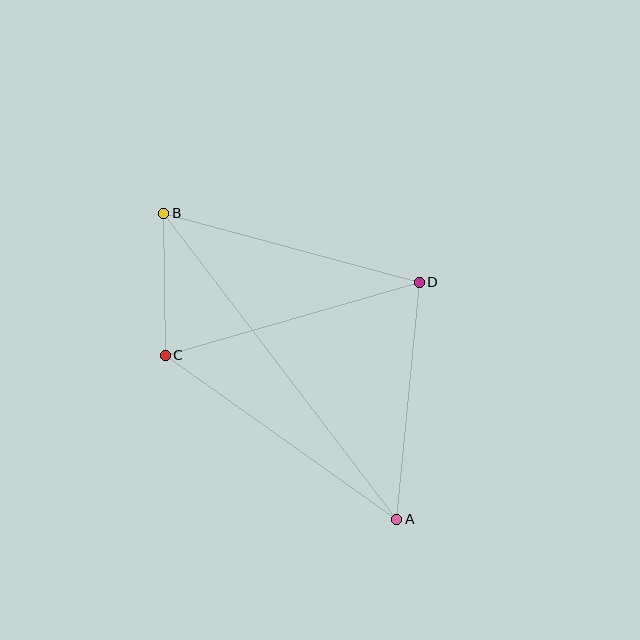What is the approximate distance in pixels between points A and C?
The distance between A and C is approximately 284 pixels.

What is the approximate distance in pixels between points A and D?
The distance between A and D is approximately 238 pixels.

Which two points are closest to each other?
Points B and C are closest to each other.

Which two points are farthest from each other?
Points A and B are farthest from each other.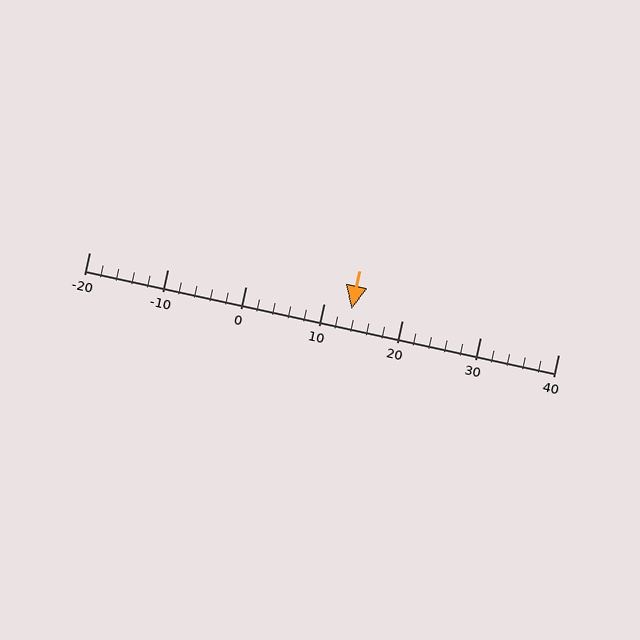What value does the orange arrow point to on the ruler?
The orange arrow points to approximately 14.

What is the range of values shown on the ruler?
The ruler shows values from -20 to 40.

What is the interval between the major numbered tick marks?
The major tick marks are spaced 10 units apart.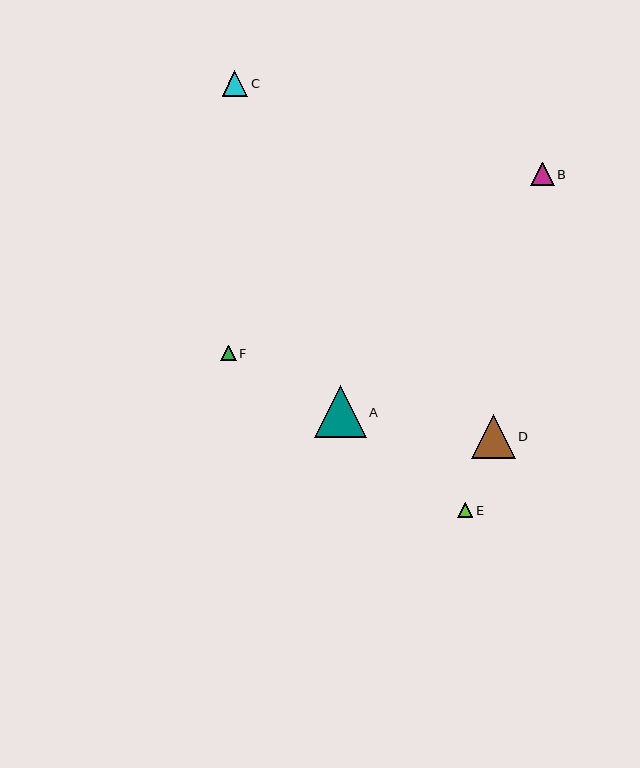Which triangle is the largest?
Triangle A is the largest with a size of approximately 52 pixels.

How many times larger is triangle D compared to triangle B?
Triangle D is approximately 1.9 times the size of triangle B.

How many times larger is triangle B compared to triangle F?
Triangle B is approximately 1.5 times the size of triangle F.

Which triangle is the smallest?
Triangle E is the smallest with a size of approximately 15 pixels.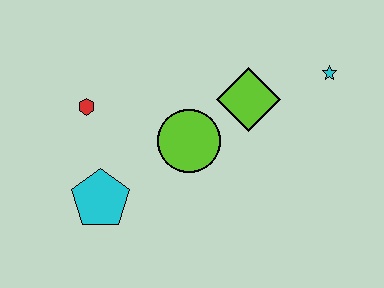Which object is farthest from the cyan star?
The cyan pentagon is farthest from the cyan star.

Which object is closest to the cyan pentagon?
The red hexagon is closest to the cyan pentagon.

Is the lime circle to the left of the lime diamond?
Yes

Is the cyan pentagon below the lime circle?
Yes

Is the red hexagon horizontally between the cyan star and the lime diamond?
No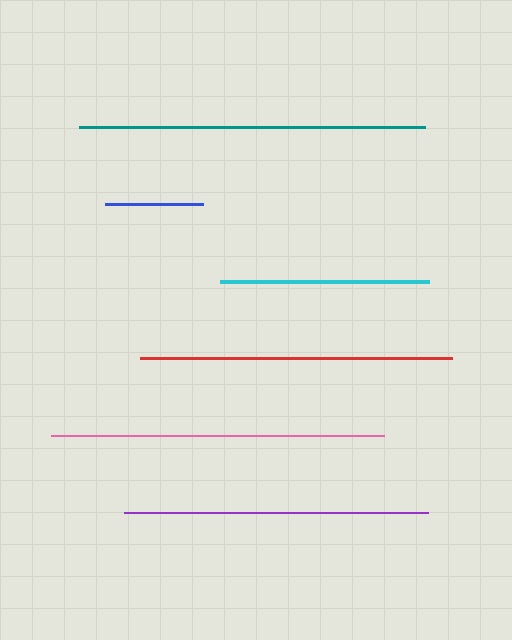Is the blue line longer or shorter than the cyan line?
The cyan line is longer than the blue line.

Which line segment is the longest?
The teal line is the longest at approximately 346 pixels.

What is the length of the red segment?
The red segment is approximately 311 pixels long.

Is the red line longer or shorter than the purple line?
The red line is longer than the purple line.